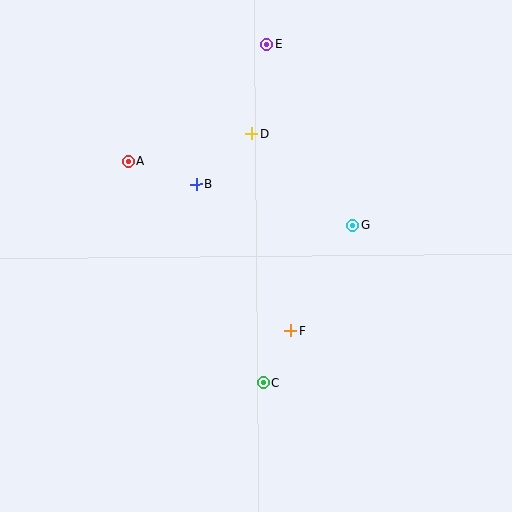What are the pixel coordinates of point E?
Point E is at (267, 44).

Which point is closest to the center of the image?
Point F at (291, 331) is closest to the center.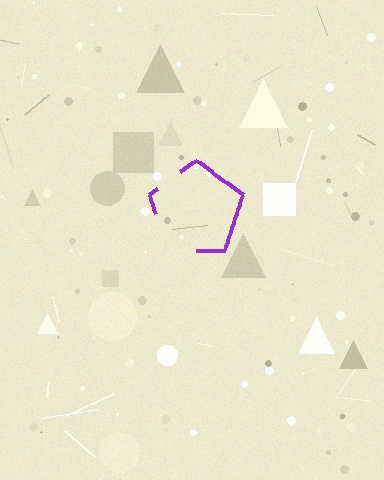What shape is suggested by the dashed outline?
The dashed outline suggests a pentagon.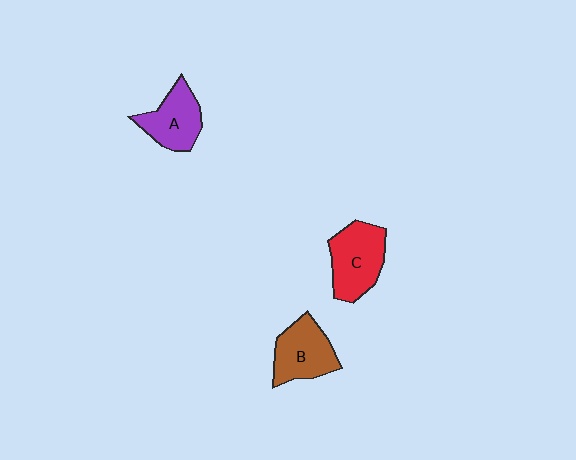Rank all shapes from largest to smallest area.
From largest to smallest: C (red), B (brown), A (purple).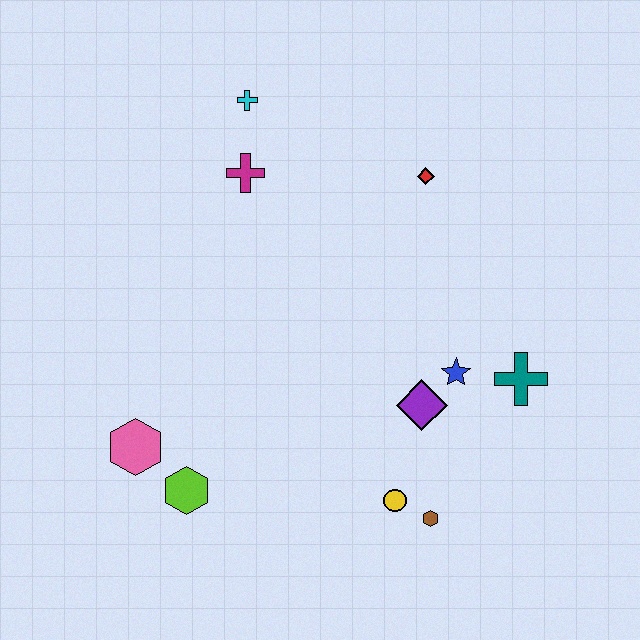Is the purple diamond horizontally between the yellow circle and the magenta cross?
No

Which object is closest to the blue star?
The purple diamond is closest to the blue star.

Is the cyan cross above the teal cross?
Yes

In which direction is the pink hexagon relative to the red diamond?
The pink hexagon is to the left of the red diamond.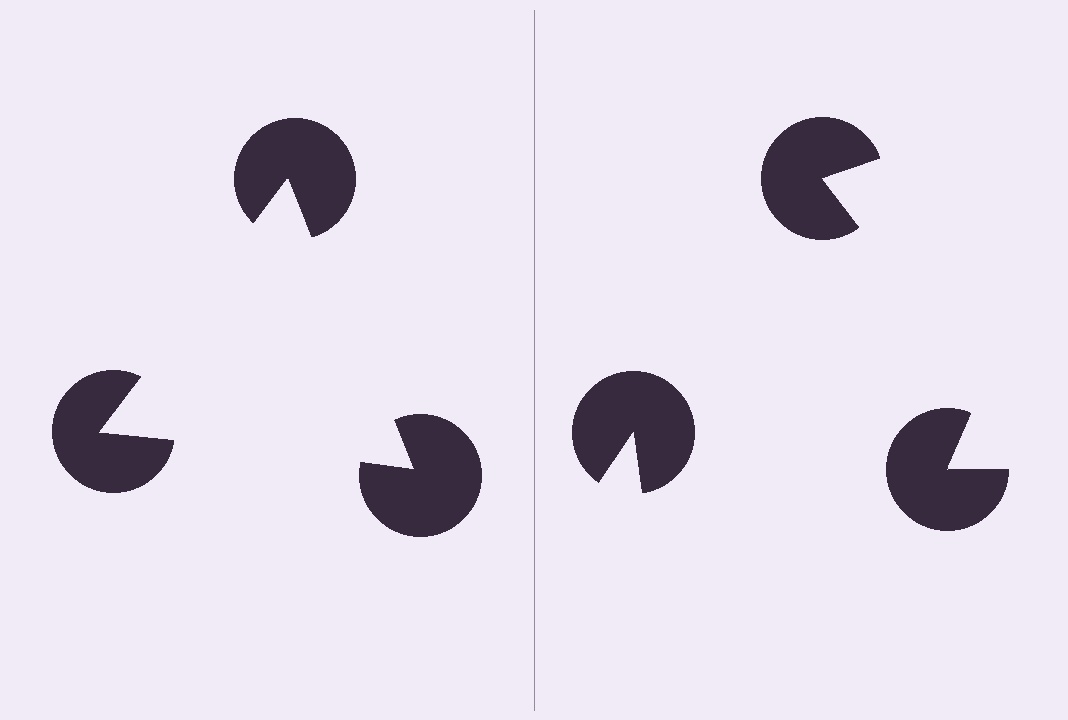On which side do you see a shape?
An illusory triangle appears on the left side. On the right side the wedge cuts are rotated, so no coherent shape forms.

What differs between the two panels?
The pac-man discs are positioned identically on both sides; only the wedge orientations differ. On the left they align to a triangle; on the right they are misaligned.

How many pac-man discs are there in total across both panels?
6 — 3 on each side.